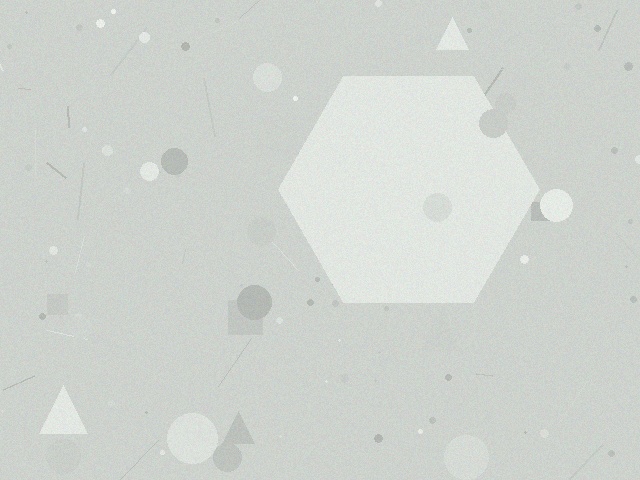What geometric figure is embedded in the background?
A hexagon is embedded in the background.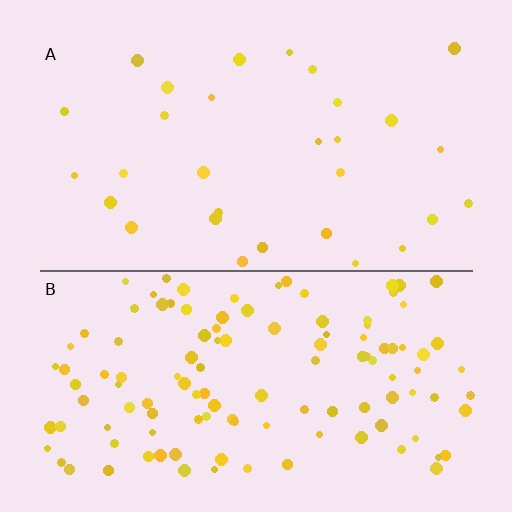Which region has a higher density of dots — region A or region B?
B (the bottom).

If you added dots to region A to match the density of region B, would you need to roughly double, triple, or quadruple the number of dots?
Approximately quadruple.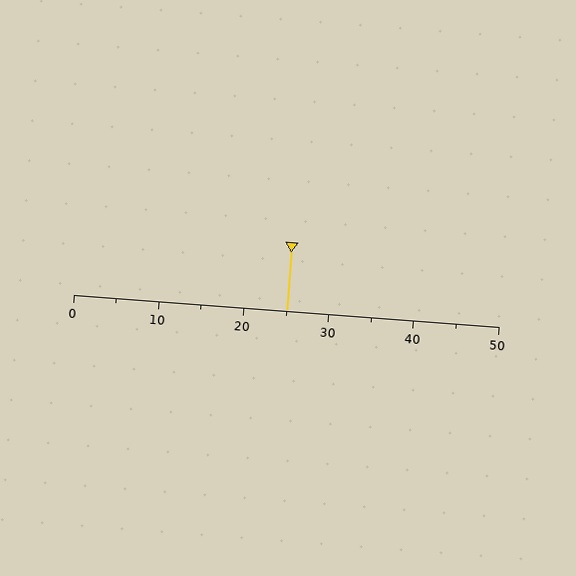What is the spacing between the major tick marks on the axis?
The major ticks are spaced 10 apart.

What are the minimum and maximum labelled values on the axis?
The axis runs from 0 to 50.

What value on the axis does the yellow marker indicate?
The marker indicates approximately 25.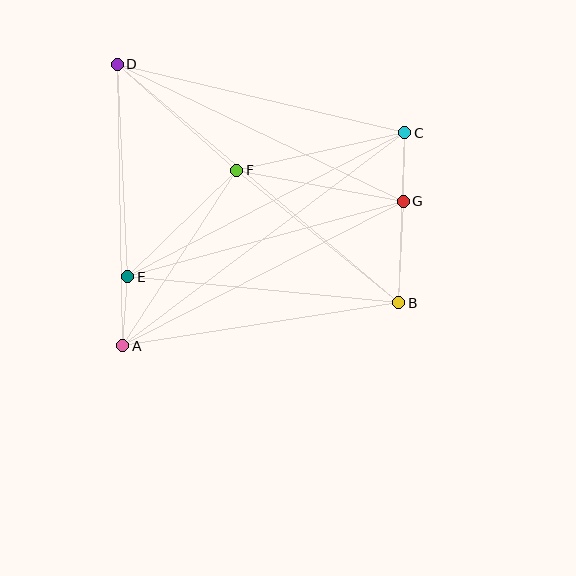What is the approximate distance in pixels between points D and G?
The distance between D and G is approximately 317 pixels.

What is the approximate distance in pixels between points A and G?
The distance between A and G is approximately 315 pixels.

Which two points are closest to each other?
Points C and G are closest to each other.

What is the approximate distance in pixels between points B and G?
The distance between B and G is approximately 102 pixels.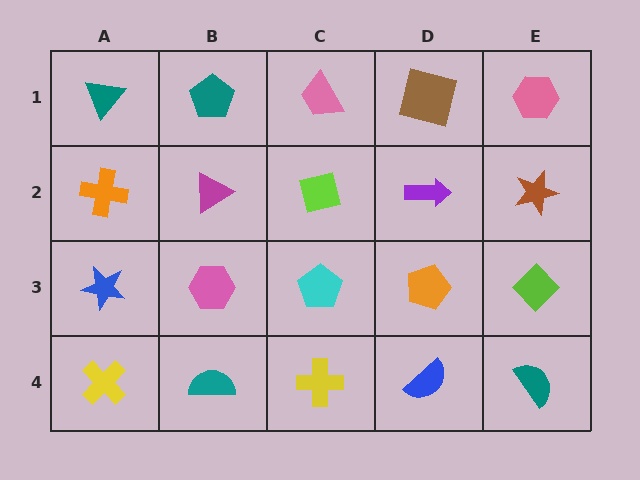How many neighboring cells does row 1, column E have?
2.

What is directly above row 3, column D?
A purple arrow.